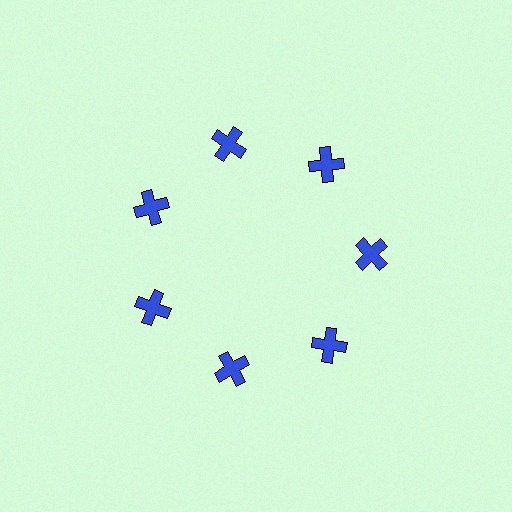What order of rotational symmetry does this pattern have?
This pattern has 7-fold rotational symmetry.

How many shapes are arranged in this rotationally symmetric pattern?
There are 7 shapes, arranged in 7 groups of 1.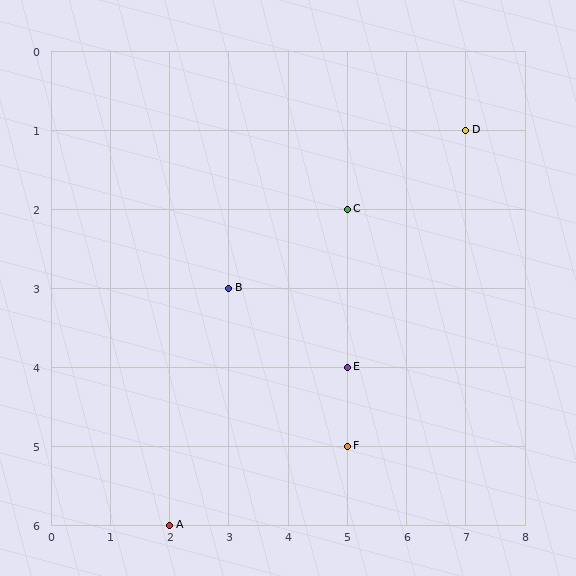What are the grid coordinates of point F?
Point F is at grid coordinates (5, 5).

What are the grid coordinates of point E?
Point E is at grid coordinates (5, 4).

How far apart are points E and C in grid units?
Points E and C are 2 rows apart.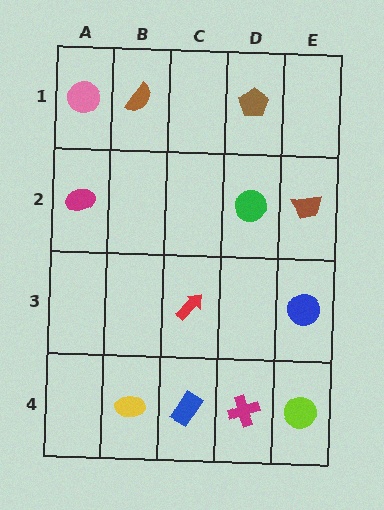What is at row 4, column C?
A blue rectangle.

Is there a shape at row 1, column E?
No, that cell is empty.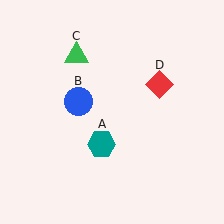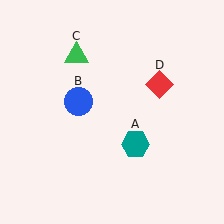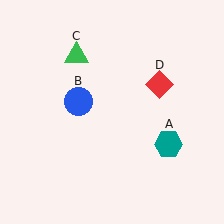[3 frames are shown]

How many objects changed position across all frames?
1 object changed position: teal hexagon (object A).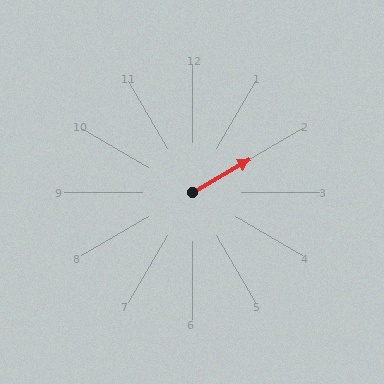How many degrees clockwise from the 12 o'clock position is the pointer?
Approximately 60 degrees.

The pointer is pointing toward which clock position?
Roughly 2 o'clock.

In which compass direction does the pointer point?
Northeast.